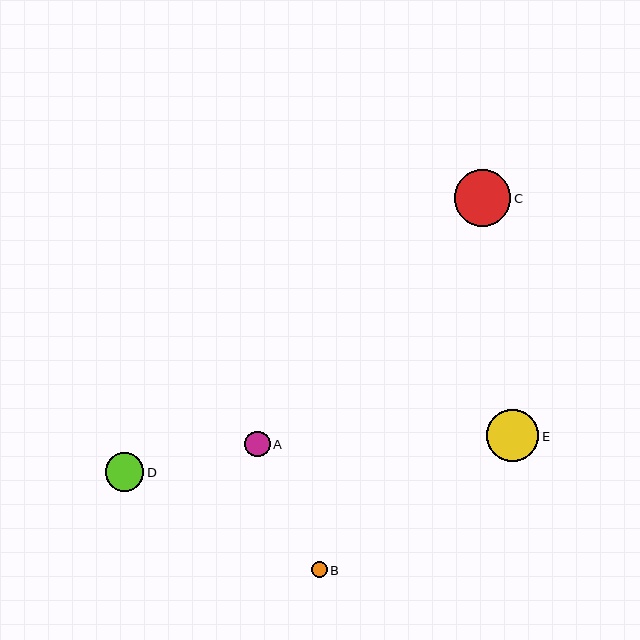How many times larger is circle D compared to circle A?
Circle D is approximately 1.5 times the size of circle A.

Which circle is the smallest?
Circle B is the smallest with a size of approximately 16 pixels.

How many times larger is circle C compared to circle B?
Circle C is approximately 3.6 times the size of circle B.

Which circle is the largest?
Circle C is the largest with a size of approximately 57 pixels.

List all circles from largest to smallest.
From largest to smallest: C, E, D, A, B.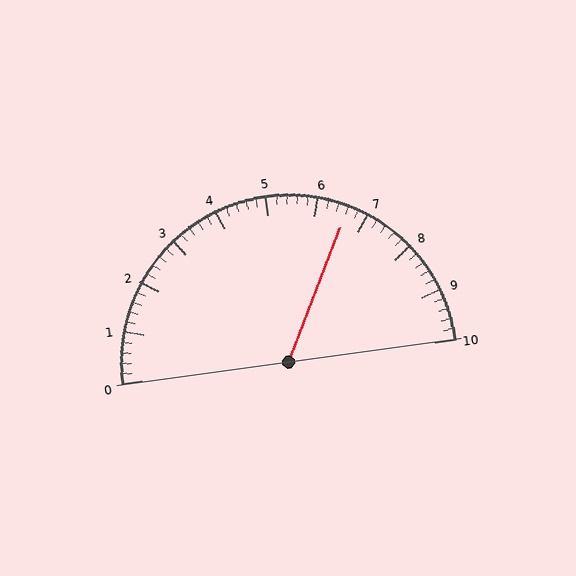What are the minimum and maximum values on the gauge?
The gauge ranges from 0 to 10.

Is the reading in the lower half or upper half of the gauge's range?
The reading is in the upper half of the range (0 to 10).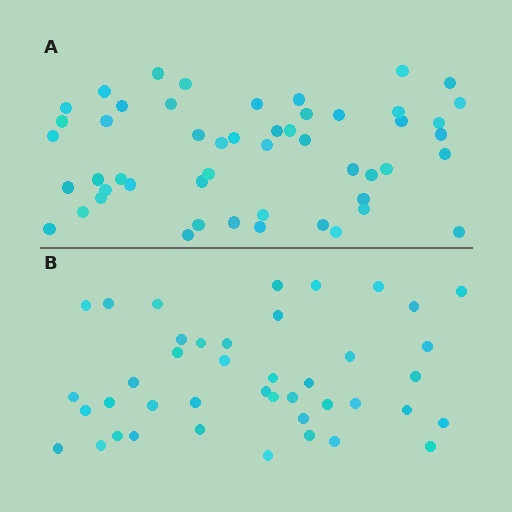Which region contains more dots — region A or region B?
Region A (the top region) has more dots.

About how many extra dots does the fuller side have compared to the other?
Region A has roughly 8 or so more dots than region B.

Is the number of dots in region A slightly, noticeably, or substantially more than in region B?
Region A has only slightly more — the two regions are fairly close. The ratio is roughly 1.2 to 1.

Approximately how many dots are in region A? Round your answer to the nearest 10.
About 50 dots. (The exact count is 51, which rounds to 50.)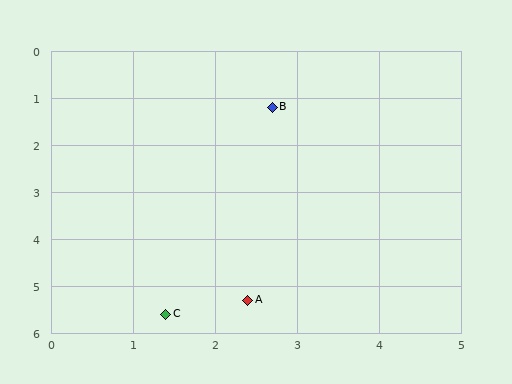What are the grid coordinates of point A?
Point A is at approximately (2.4, 5.3).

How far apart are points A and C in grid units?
Points A and C are about 1.0 grid units apart.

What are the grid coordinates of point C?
Point C is at approximately (1.4, 5.6).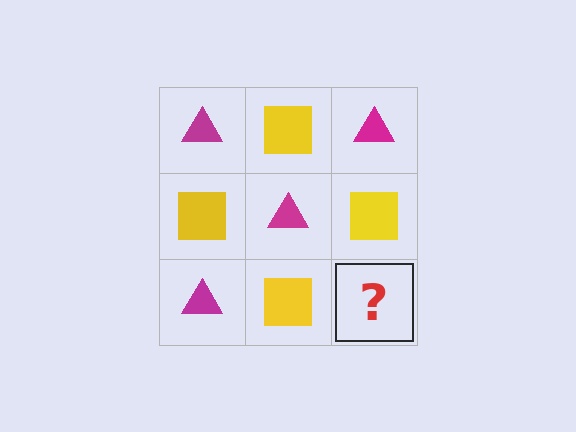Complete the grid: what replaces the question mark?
The question mark should be replaced with a magenta triangle.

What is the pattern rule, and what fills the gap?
The rule is that it alternates magenta triangle and yellow square in a checkerboard pattern. The gap should be filled with a magenta triangle.